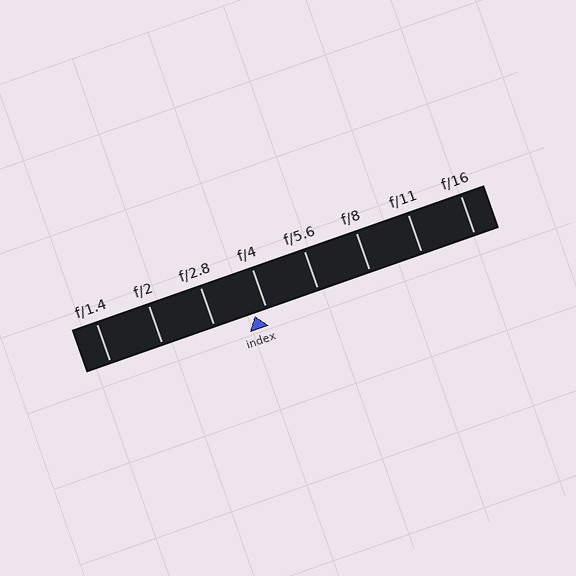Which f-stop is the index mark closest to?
The index mark is closest to f/4.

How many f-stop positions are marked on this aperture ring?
There are 8 f-stop positions marked.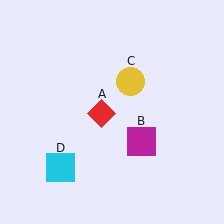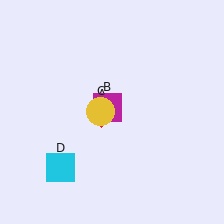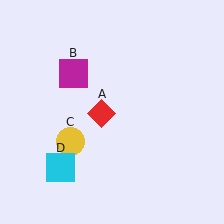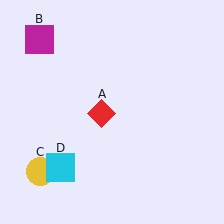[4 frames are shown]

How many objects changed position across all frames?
2 objects changed position: magenta square (object B), yellow circle (object C).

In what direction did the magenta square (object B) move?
The magenta square (object B) moved up and to the left.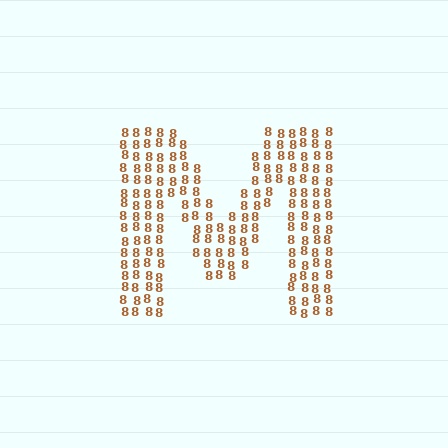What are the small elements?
The small elements are digit 8's.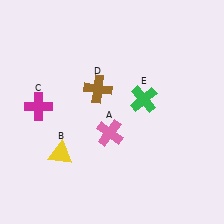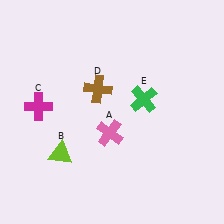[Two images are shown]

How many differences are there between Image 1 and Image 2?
There is 1 difference between the two images.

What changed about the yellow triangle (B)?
In Image 1, B is yellow. In Image 2, it changed to lime.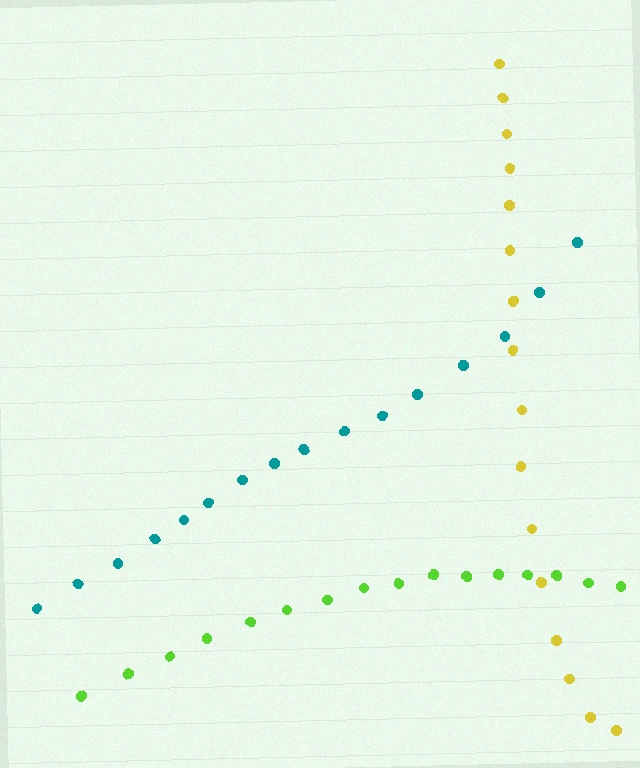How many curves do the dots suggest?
There are 3 distinct paths.